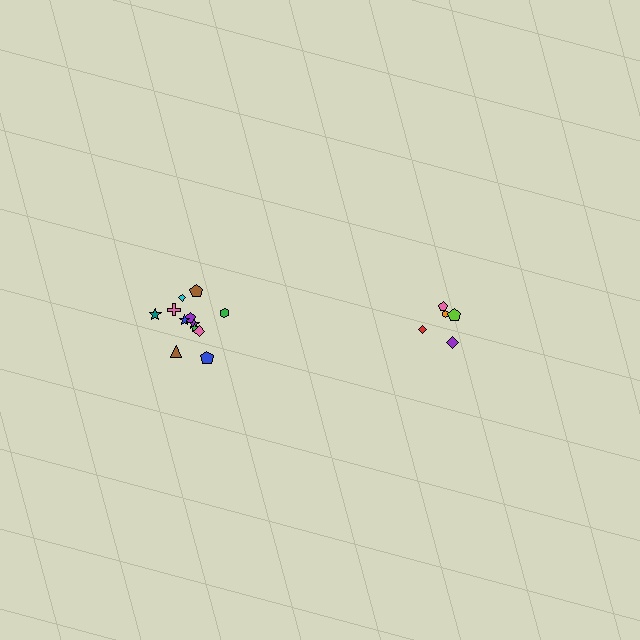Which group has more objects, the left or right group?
The left group.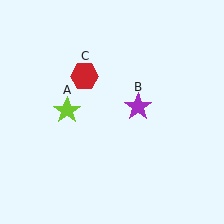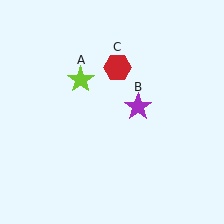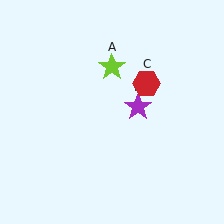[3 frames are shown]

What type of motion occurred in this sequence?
The lime star (object A), red hexagon (object C) rotated clockwise around the center of the scene.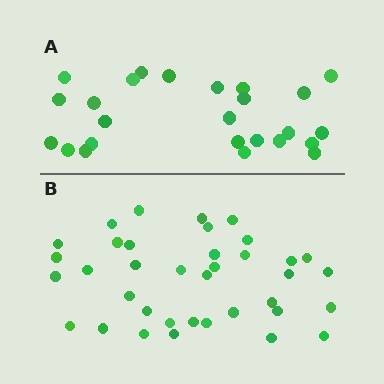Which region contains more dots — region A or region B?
Region B (the bottom region) has more dots.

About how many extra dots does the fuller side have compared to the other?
Region B has roughly 12 or so more dots than region A.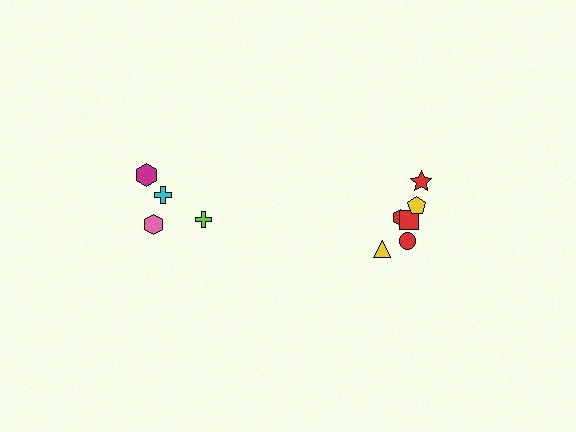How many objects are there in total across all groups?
There are 10 objects.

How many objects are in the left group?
There are 4 objects.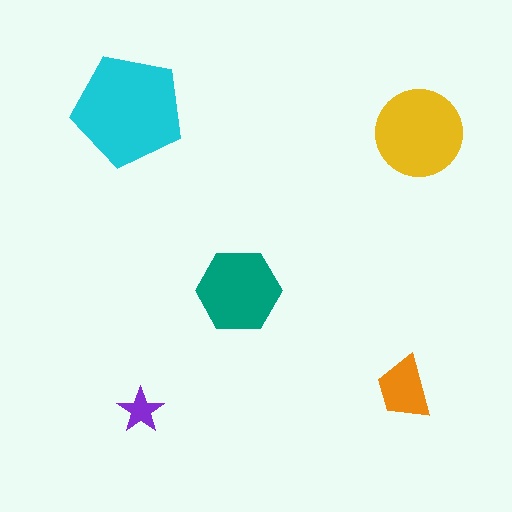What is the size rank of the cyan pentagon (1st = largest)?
1st.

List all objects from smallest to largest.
The purple star, the orange trapezoid, the teal hexagon, the yellow circle, the cyan pentagon.